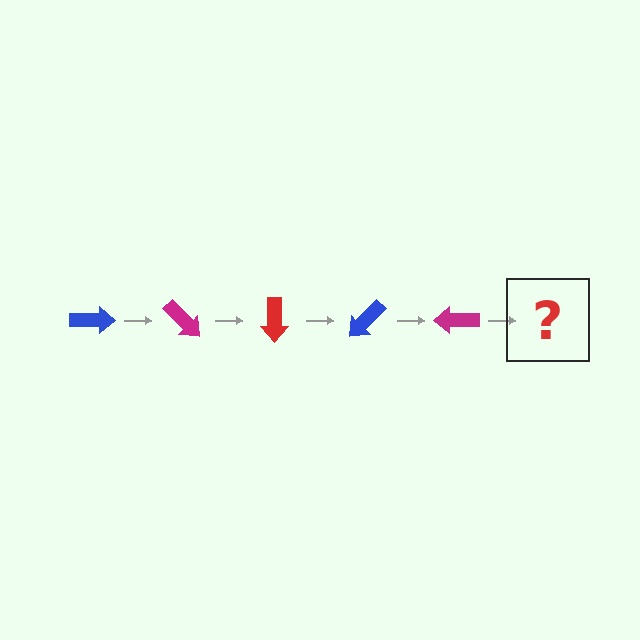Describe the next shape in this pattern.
It should be a red arrow, rotated 225 degrees from the start.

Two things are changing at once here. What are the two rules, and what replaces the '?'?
The two rules are that it rotates 45 degrees each step and the color cycles through blue, magenta, and red. The '?' should be a red arrow, rotated 225 degrees from the start.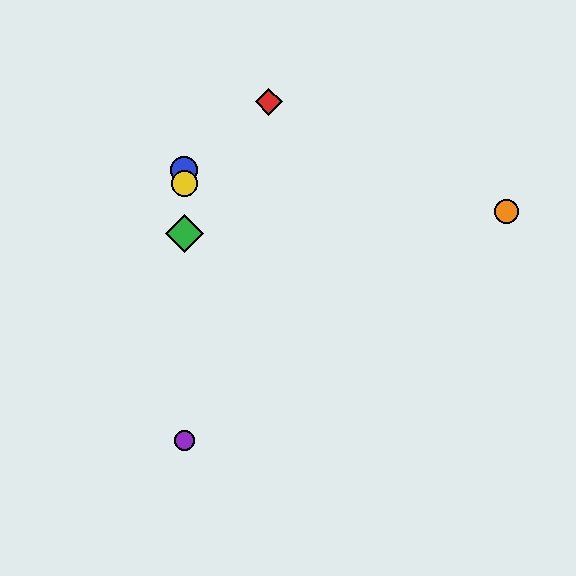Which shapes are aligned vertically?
The blue circle, the green diamond, the yellow circle, the purple circle are aligned vertically.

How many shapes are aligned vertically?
4 shapes (the blue circle, the green diamond, the yellow circle, the purple circle) are aligned vertically.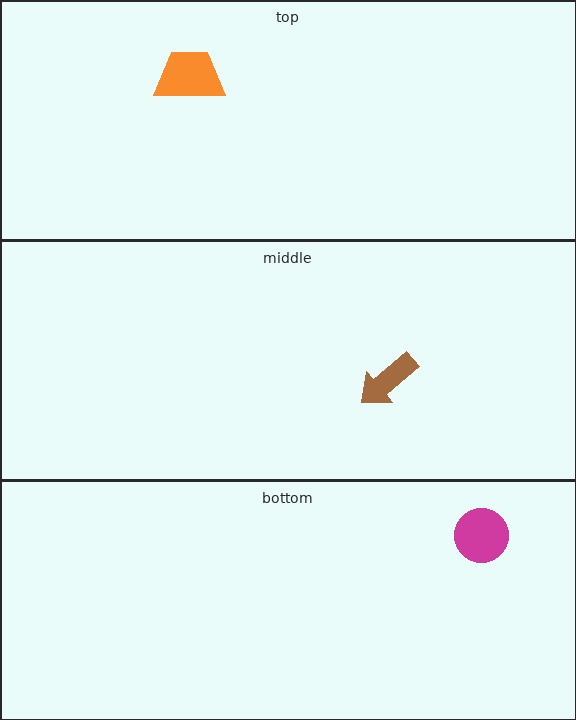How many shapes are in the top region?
1.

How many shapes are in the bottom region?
1.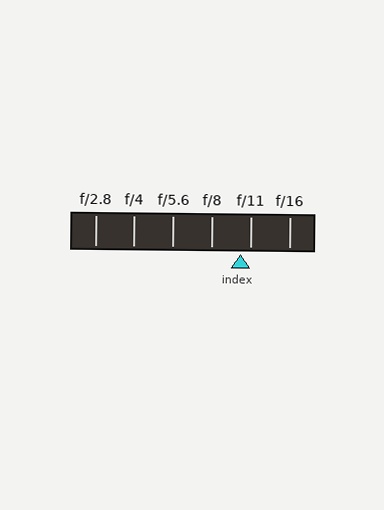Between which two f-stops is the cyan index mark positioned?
The index mark is between f/8 and f/11.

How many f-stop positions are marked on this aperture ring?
There are 6 f-stop positions marked.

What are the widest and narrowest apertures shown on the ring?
The widest aperture shown is f/2.8 and the narrowest is f/16.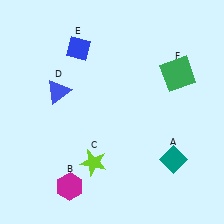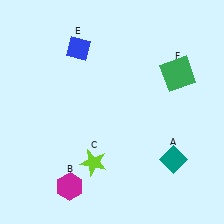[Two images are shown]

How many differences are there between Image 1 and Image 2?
There is 1 difference between the two images.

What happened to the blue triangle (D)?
The blue triangle (D) was removed in Image 2. It was in the top-left area of Image 1.